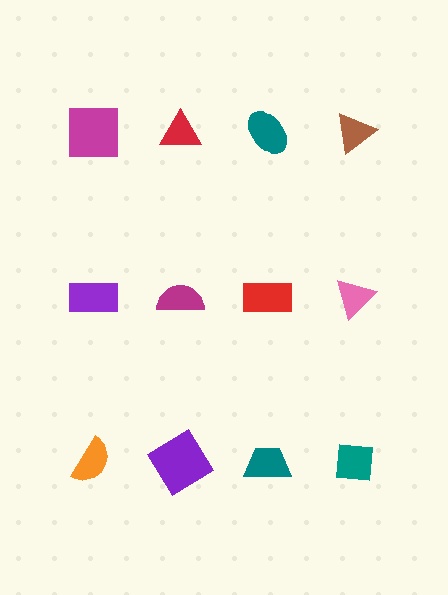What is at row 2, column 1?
A purple rectangle.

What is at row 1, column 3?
A teal ellipse.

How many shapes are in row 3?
4 shapes.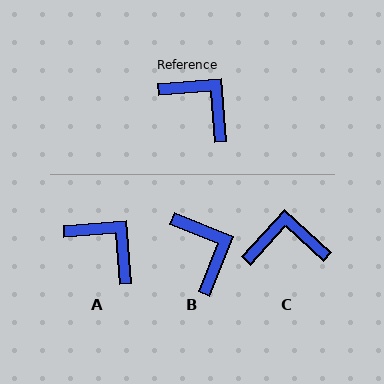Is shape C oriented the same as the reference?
No, it is off by about 44 degrees.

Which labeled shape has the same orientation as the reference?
A.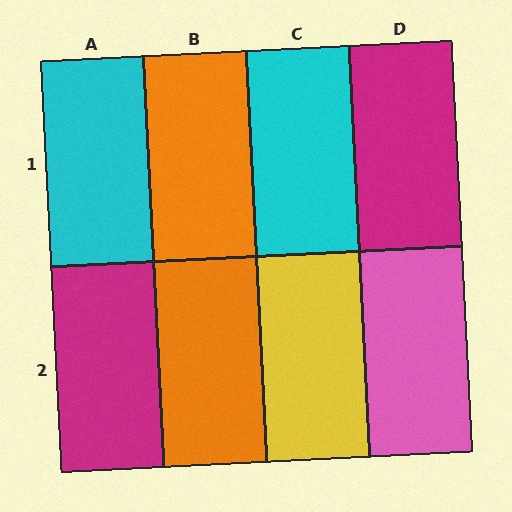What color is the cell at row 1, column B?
Orange.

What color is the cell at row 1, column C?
Cyan.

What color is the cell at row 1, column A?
Cyan.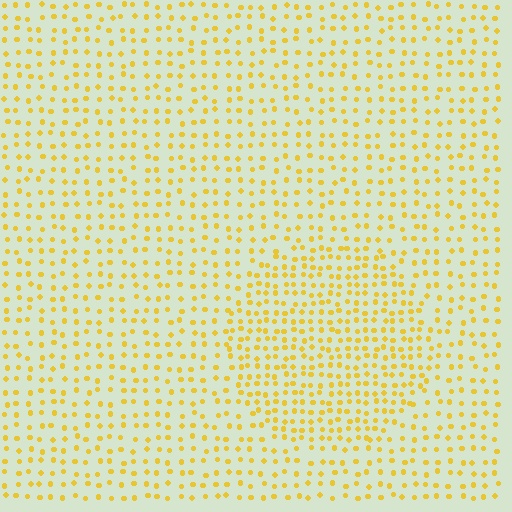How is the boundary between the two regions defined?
The boundary is defined by a change in element density (approximately 1.7x ratio). All elements are the same color, size, and shape.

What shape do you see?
I see a circle.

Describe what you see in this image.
The image contains small yellow elements arranged at two different densities. A circle-shaped region is visible where the elements are more densely packed than the surrounding area.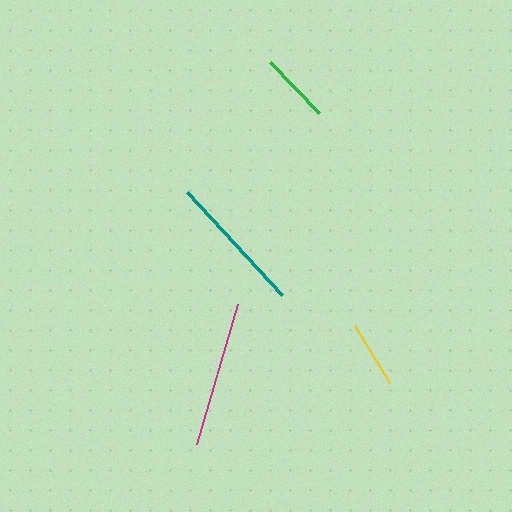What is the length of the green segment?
The green segment is approximately 71 pixels long.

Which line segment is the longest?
The magenta line is the longest at approximately 146 pixels.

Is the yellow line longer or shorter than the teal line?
The teal line is longer than the yellow line.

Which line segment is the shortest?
The yellow line is the shortest at approximately 67 pixels.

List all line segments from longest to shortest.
From longest to shortest: magenta, teal, green, yellow.